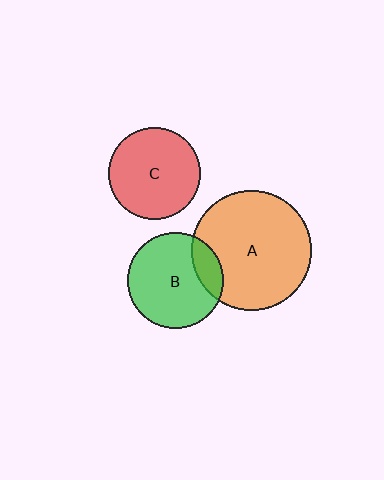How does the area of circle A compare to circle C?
Approximately 1.7 times.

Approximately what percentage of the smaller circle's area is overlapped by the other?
Approximately 15%.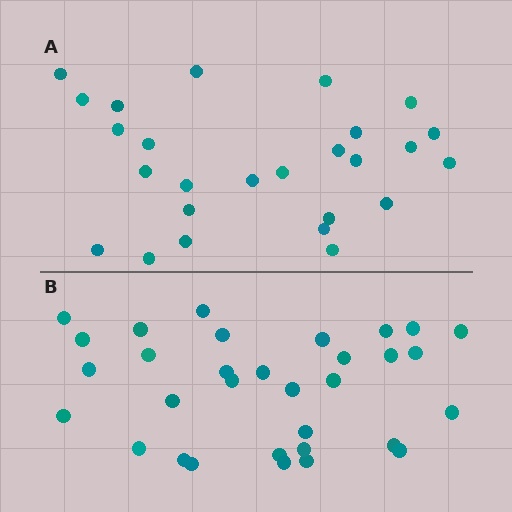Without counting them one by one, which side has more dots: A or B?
Region B (the bottom region) has more dots.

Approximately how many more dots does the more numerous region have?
Region B has about 6 more dots than region A.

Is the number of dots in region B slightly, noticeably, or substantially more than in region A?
Region B has only slightly more — the two regions are fairly close. The ratio is roughly 1.2 to 1.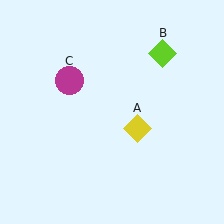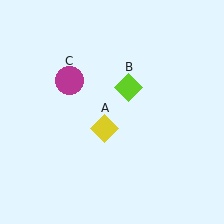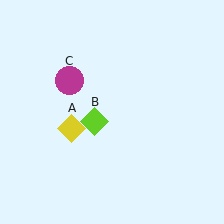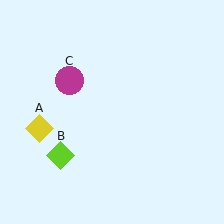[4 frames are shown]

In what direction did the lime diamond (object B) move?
The lime diamond (object B) moved down and to the left.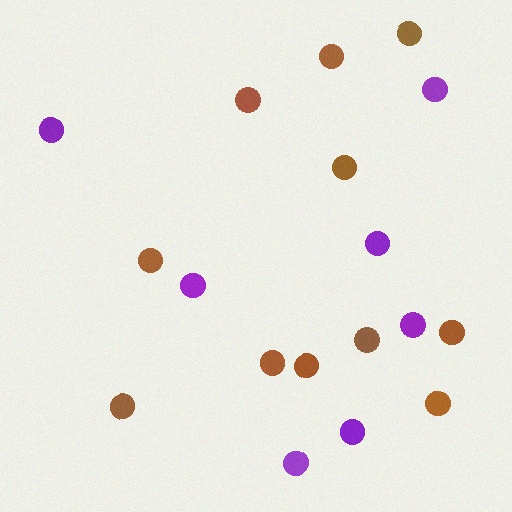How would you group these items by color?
There are 2 groups: one group of brown circles (11) and one group of purple circles (7).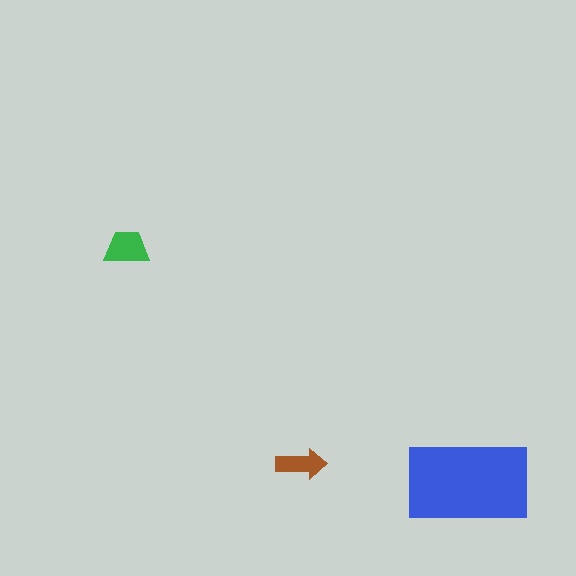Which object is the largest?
The blue rectangle.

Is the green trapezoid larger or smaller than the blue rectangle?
Smaller.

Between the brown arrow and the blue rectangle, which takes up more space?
The blue rectangle.